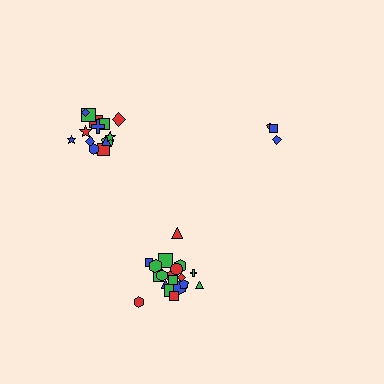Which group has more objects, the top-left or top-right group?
The top-left group.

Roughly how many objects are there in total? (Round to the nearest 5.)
Roughly 45 objects in total.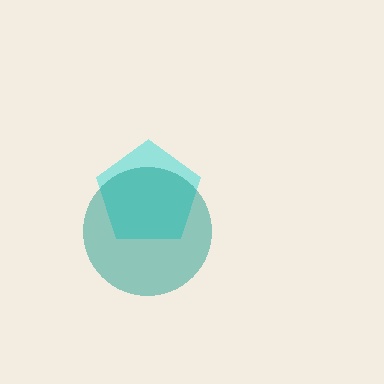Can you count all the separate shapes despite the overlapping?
Yes, there are 2 separate shapes.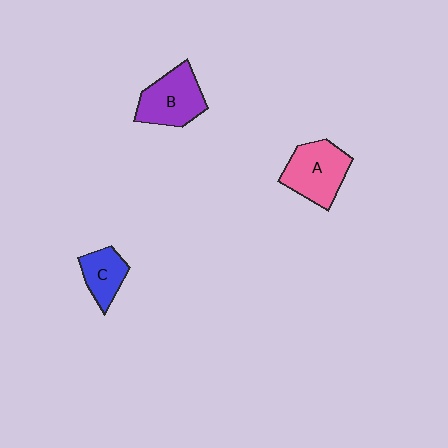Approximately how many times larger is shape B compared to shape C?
Approximately 1.5 times.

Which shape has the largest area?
Shape A (pink).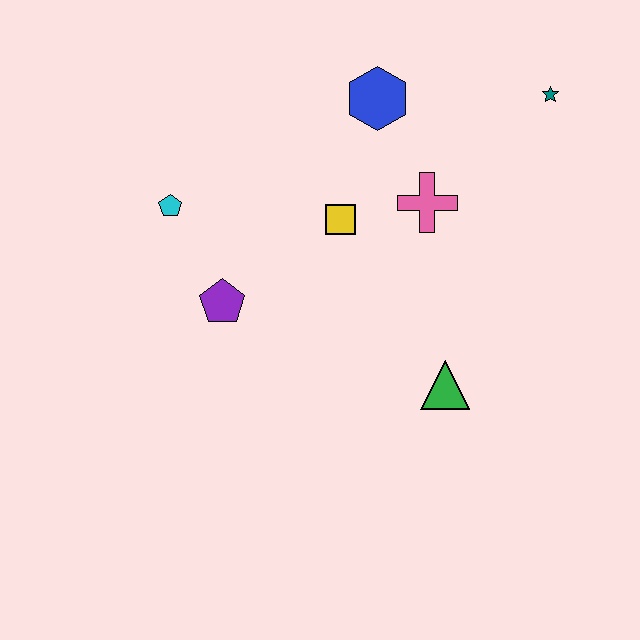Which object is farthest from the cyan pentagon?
The teal star is farthest from the cyan pentagon.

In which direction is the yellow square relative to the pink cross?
The yellow square is to the left of the pink cross.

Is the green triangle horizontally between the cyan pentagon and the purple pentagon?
No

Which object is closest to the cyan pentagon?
The purple pentagon is closest to the cyan pentagon.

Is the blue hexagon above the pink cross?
Yes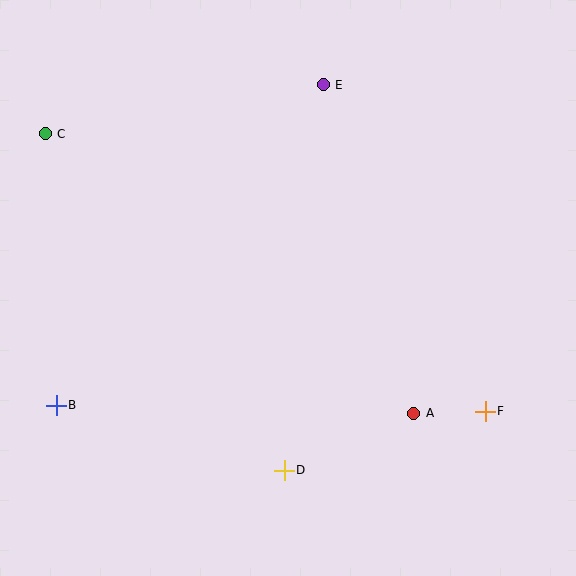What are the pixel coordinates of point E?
Point E is at (323, 85).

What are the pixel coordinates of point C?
Point C is at (45, 134).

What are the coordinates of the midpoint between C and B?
The midpoint between C and B is at (51, 269).